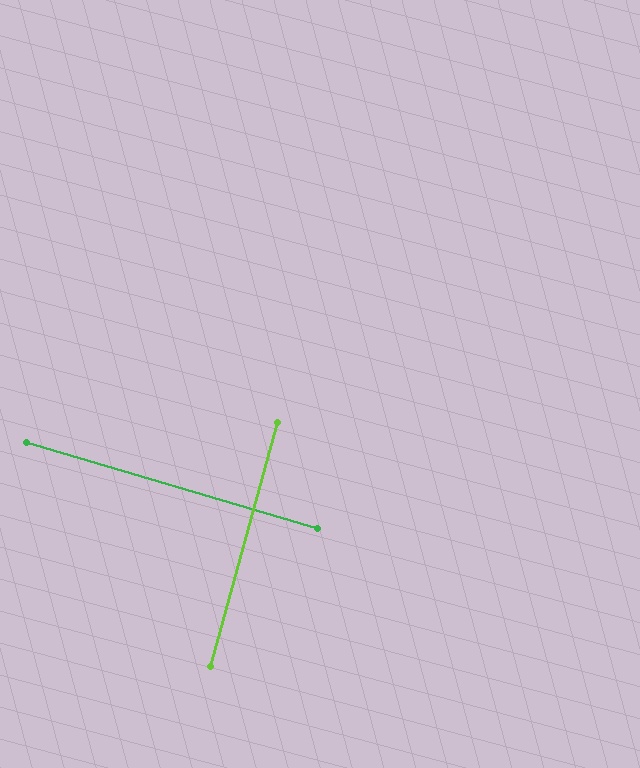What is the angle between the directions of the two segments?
Approximately 89 degrees.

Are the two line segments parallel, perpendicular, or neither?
Perpendicular — they meet at approximately 89°.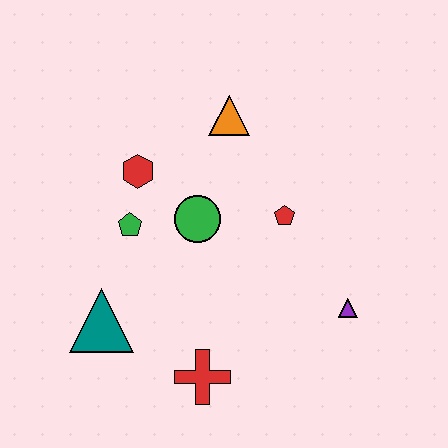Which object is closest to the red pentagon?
The green circle is closest to the red pentagon.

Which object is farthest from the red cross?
The orange triangle is farthest from the red cross.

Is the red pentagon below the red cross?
No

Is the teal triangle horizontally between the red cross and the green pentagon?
No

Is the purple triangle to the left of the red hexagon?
No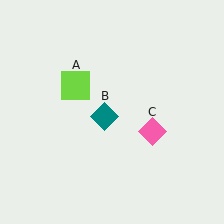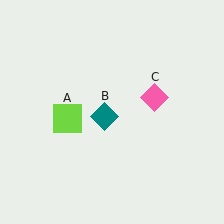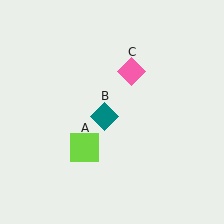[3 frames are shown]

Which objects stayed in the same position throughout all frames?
Teal diamond (object B) remained stationary.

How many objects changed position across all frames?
2 objects changed position: lime square (object A), pink diamond (object C).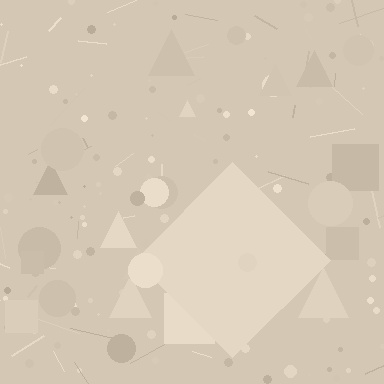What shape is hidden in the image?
A diamond is hidden in the image.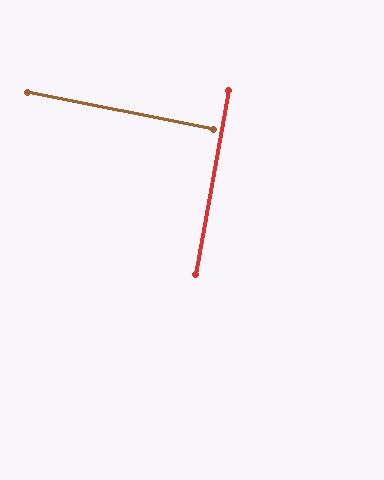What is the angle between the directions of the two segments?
Approximately 89 degrees.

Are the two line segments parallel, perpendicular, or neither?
Perpendicular — they meet at approximately 89°.